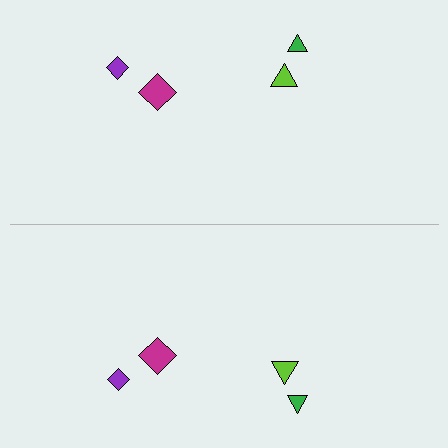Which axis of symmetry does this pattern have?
The pattern has a horizontal axis of symmetry running through the center of the image.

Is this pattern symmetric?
Yes, this pattern has bilateral (reflection) symmetry.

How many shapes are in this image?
There are 8 shapes in this image.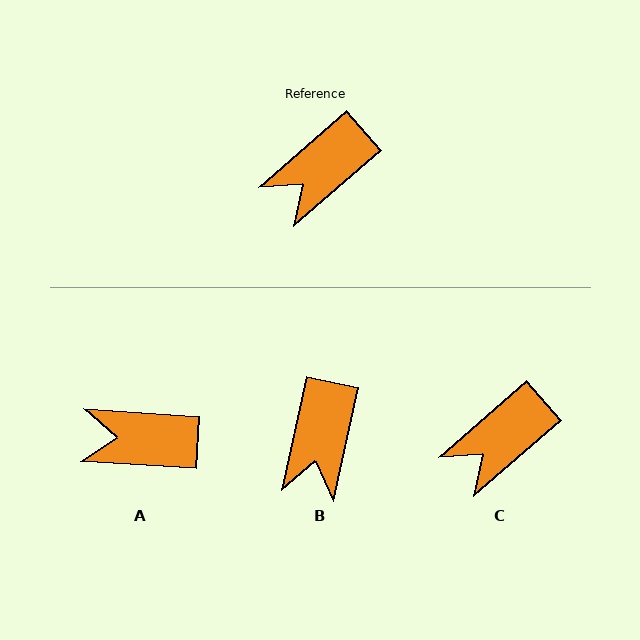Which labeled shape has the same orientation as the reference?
C.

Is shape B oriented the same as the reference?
No, it is off by about 37 degrees.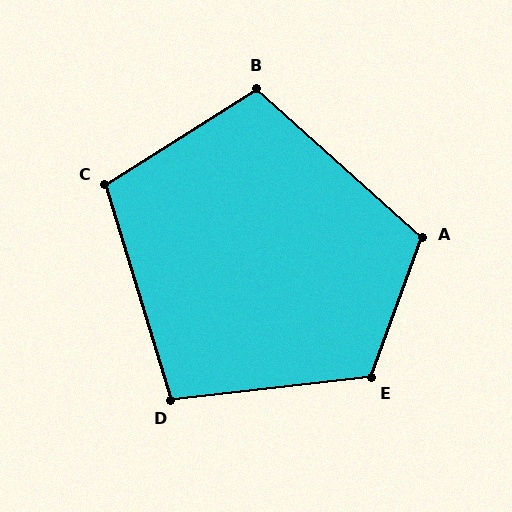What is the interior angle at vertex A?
Approximately 112 degrees (obtuse).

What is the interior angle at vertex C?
Approximately 105 degrees (obtuse).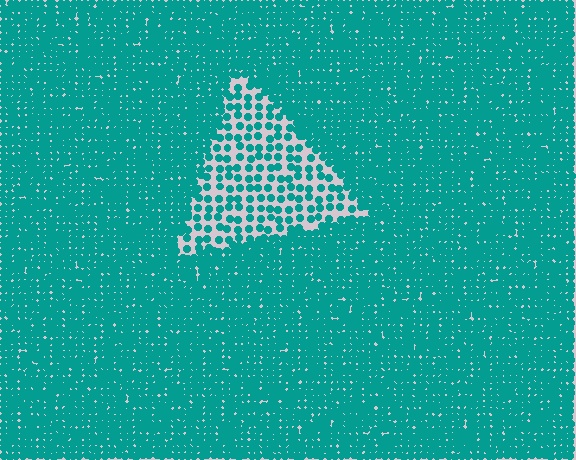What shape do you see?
I see a triangle.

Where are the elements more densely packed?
The elements are more densely packed outside the triangle boundary.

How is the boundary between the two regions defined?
The boundary is defined by a change in element density (approximately 2.5x ratio). All elements are the same color, size, and shape.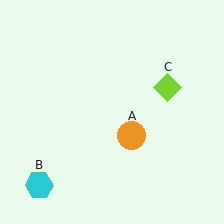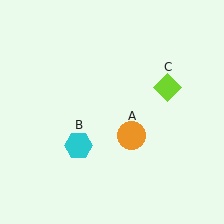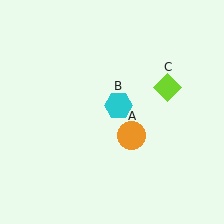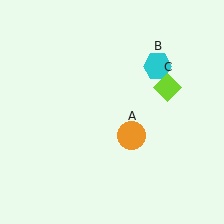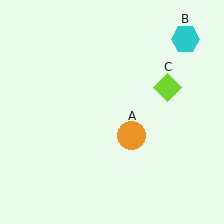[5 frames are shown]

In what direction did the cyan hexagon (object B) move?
The cyan hexagon (object B) moved up and to the right.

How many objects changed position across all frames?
1 object changed position: cyan hexagon (object B).